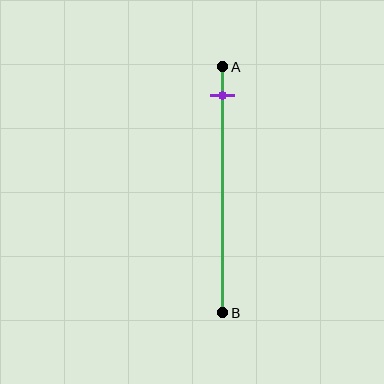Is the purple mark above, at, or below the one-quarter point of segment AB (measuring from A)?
The purple mark is above the one-quarter point of segment AB.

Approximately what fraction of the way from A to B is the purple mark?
The purple mark is approximately 10% of the way from A to B.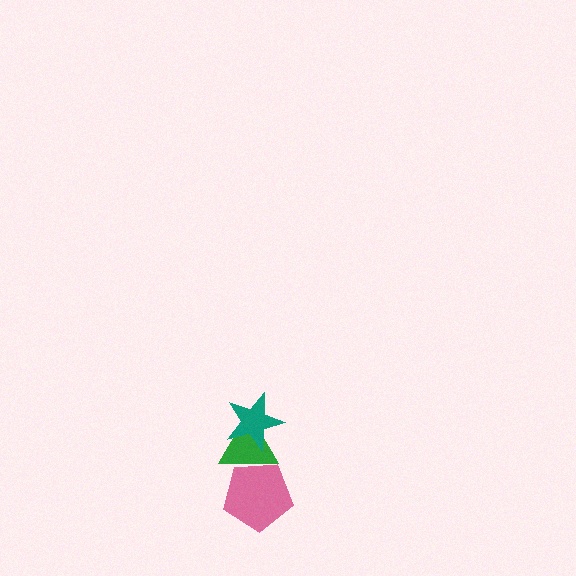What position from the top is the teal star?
The teal star is 1st from the top.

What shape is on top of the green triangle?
The teal star is on top of the green triangle.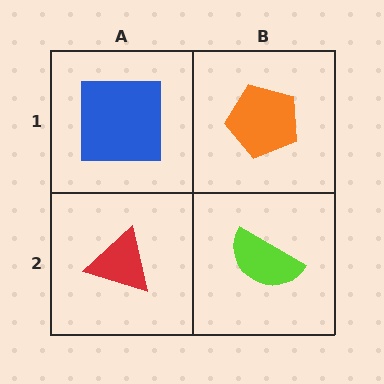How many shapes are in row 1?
2 shapes.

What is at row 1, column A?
A blue square.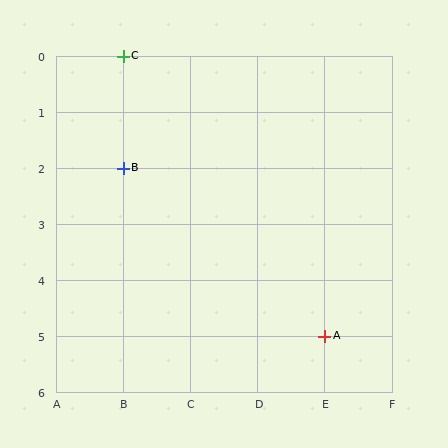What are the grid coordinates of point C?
Point C is at grid coordinates (B, 0).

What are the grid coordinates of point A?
Point A is at grid coordinates (E, 5).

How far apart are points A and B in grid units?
Points A and B are 3 columns and 3 rows apart (about 4.2 grid units diagonally).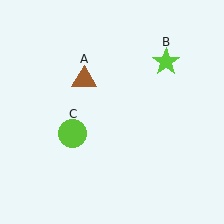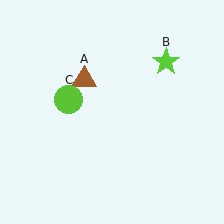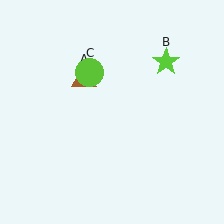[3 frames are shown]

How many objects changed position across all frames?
1 object changed position: lime circle (object C).